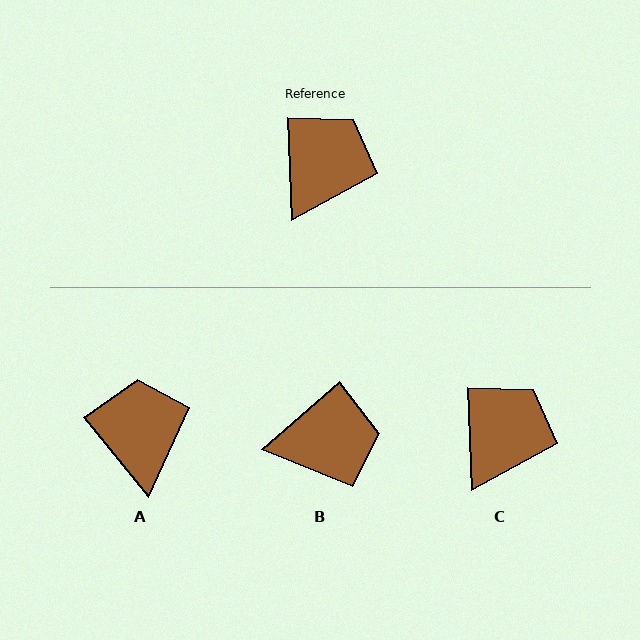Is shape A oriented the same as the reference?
No, it is off by about 36 degrees.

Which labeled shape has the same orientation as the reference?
C.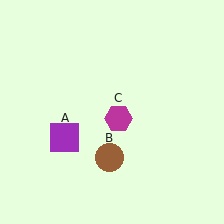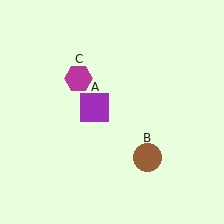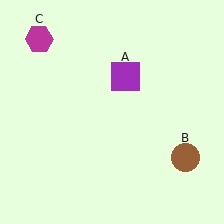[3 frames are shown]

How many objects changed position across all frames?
3 objects changed position: purple square (object A), brown circle (object B), magenta hexagon (object C).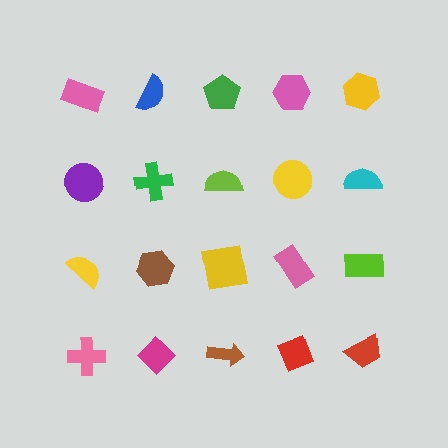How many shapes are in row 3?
5 shapes.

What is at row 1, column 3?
A green pentagon.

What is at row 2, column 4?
A yellow circle.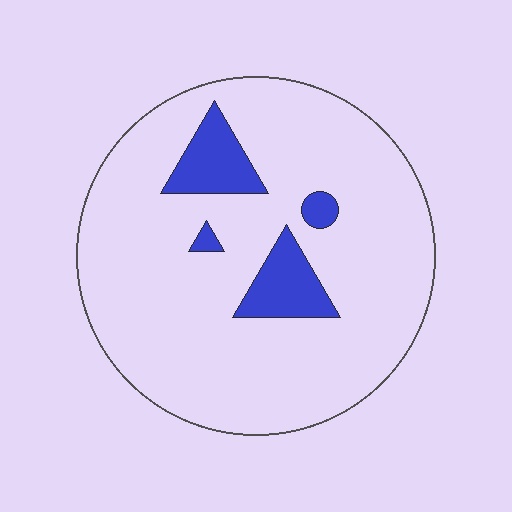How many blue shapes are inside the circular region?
4.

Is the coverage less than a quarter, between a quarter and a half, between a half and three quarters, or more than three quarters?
Less than a quarter.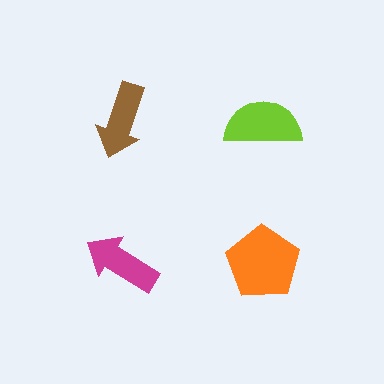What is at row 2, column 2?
An orange pentagon.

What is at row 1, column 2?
A lime semicircle.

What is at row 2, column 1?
A magenta arrow.